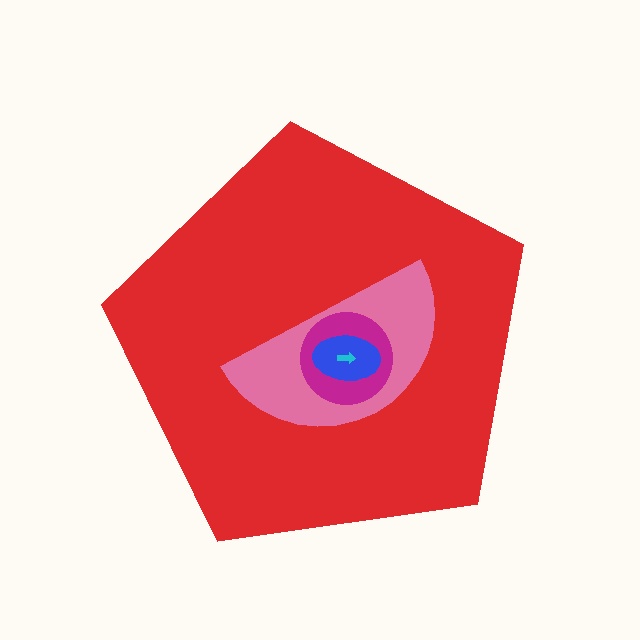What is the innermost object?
The cyan arrow.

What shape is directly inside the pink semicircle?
The magenta circle.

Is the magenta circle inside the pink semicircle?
Yes.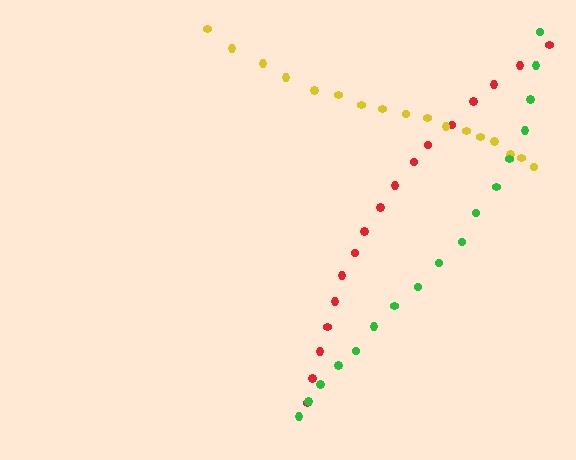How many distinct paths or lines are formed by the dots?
There are 3 distinct paths.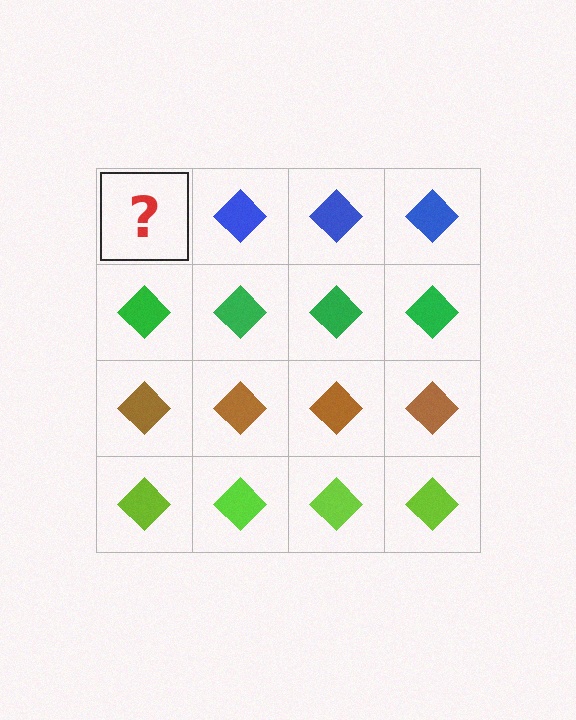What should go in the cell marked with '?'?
The missing cell should contain a blue diamond.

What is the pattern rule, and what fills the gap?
The rule is that each row has a consistent color. The gap should be filled with a blue diamond.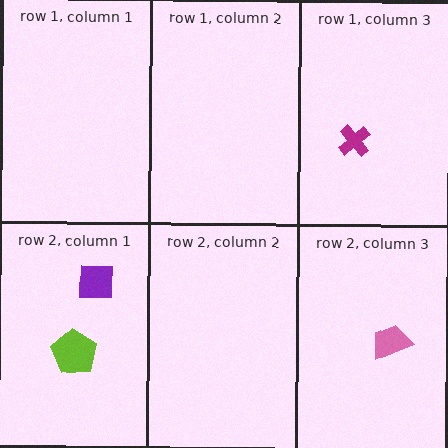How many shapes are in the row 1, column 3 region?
1.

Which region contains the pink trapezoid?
The row 2, column 3 region.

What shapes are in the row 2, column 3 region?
The pink trapezoid.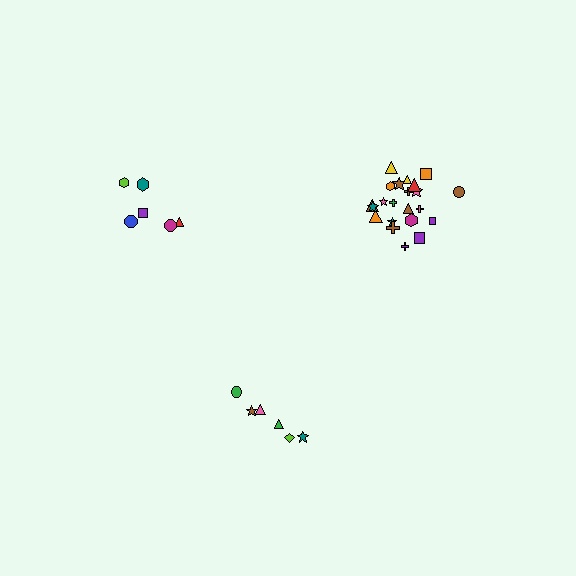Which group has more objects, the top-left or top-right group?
The top-right group.